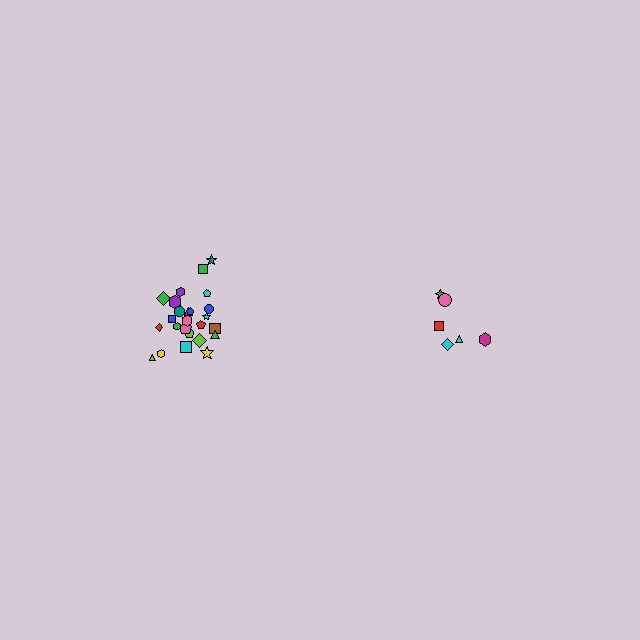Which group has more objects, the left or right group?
The left group.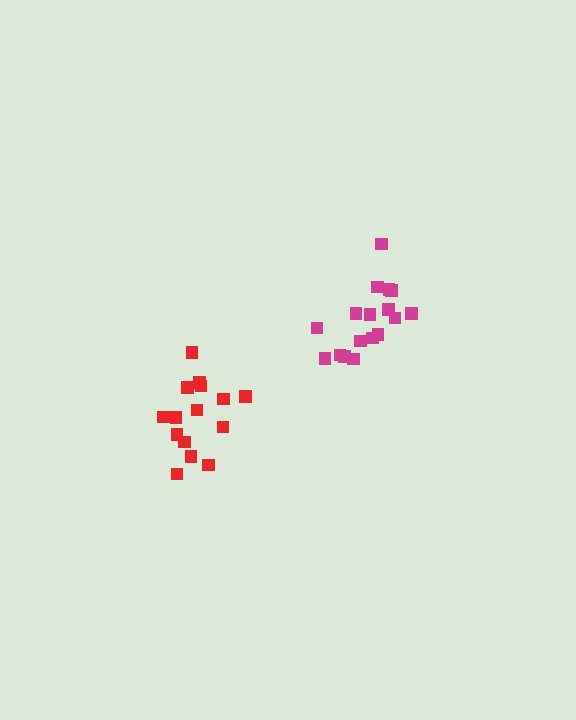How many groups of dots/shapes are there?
There are 2 groups.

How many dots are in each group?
Group 1: 17 dots, Group 2: 15 dots (32 total).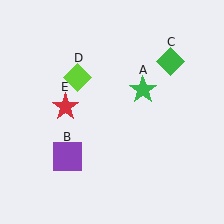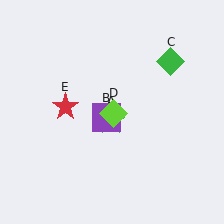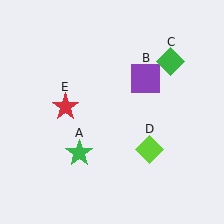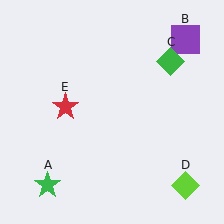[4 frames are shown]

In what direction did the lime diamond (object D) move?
The lime diamond (object D) moved down and to the right.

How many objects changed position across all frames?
3 objects changed position: green star (object A), purple square (object B), lime diamond (object D).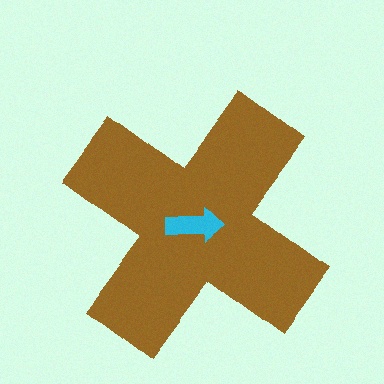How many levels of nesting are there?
2.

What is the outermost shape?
The brown cross.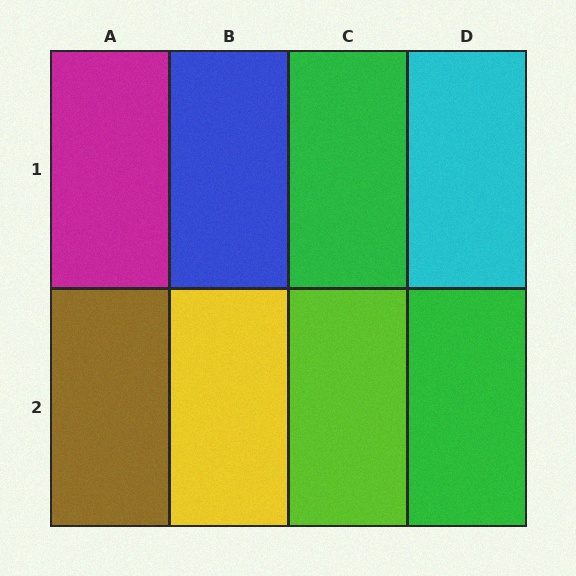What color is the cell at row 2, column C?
Lime.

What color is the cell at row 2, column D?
Green.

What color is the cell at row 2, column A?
Brown.